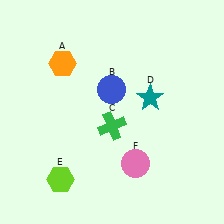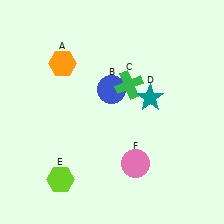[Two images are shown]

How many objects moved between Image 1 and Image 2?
1 object moved between the two images.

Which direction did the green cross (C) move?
The green cross (C) moved up.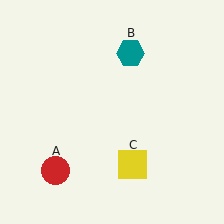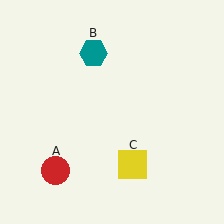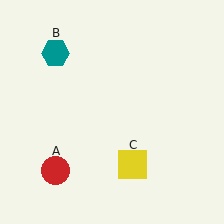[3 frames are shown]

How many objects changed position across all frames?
1 object changed position: teal hexagon (object B).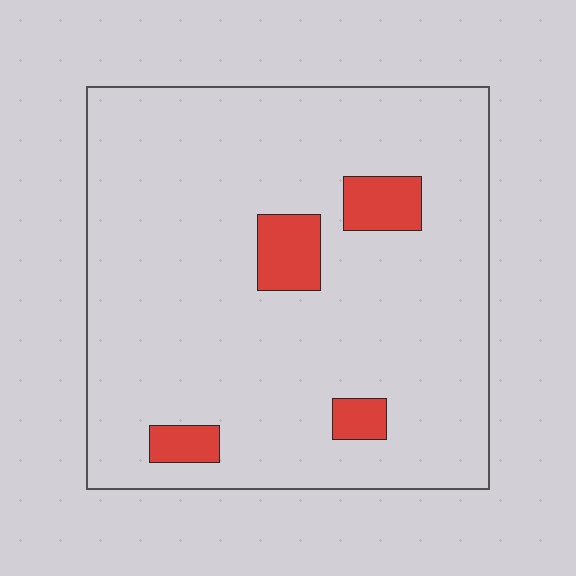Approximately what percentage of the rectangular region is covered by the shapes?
Approximately 10%.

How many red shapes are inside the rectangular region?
4.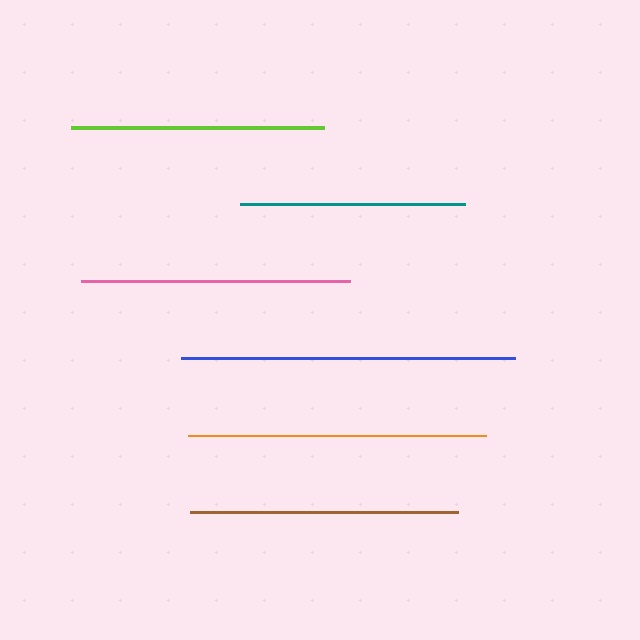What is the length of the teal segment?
The teal segment is approximately 225 pixels long.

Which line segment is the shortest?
The teal line is the shortest at approximately 225 pixels.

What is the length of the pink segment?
The pink segment is approximately 269 pixels long.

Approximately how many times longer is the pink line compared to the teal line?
The pink line is approximately 1.2 times the length of the teal line.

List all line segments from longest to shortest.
From longest to shortest: blue, orange, pink, brown, lime, teal.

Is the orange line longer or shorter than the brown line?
The orange line is longer than the brown line.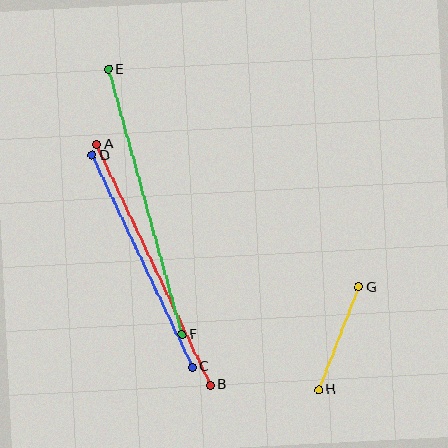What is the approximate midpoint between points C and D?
The midpoint is at approximately (142, 261) pixels.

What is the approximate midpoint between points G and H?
The midpoint is at approximately (339, 338) pixels.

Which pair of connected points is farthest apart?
Points E and F are farthest apart.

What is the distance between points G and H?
The distance is approximately 110 pixels.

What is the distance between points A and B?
The distance is approximately 266 pixels.